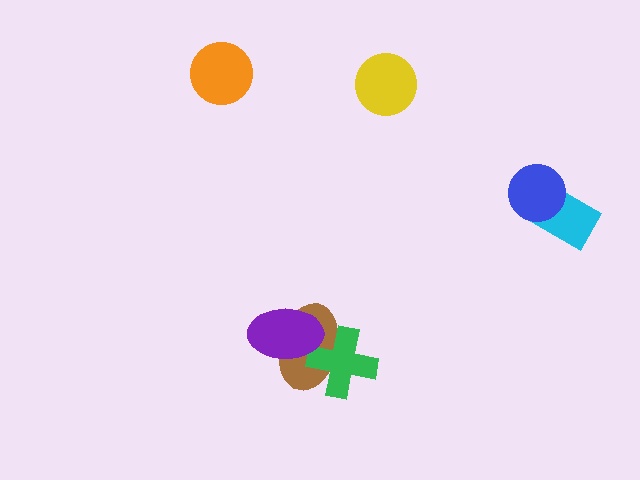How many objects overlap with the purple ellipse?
2 objects overlap with the purple ellipse.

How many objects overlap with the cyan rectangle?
1 object overlaps with the cyan rectangle.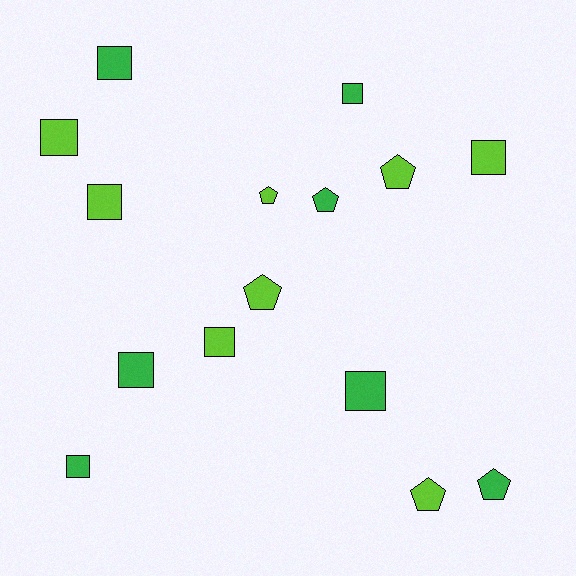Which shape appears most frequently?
Square, with 9 objects.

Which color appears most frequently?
Lime, with 8 objects.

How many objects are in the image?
There are 15 objects.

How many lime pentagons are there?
There are 4 lime pentagons.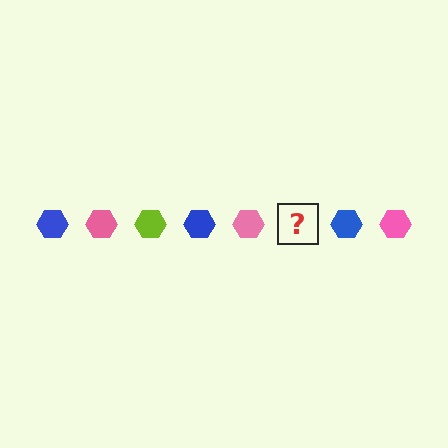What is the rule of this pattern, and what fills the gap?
The rule is that the pattern cycles through blue, pink, lime hexagons. The gap should be filled with a lime hexagon.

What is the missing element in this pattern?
The missing element is a lime hexagon.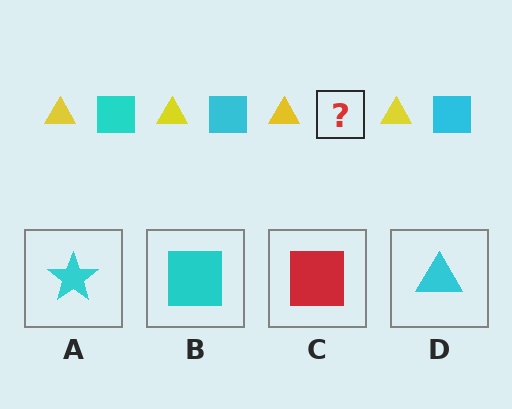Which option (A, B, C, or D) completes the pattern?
B.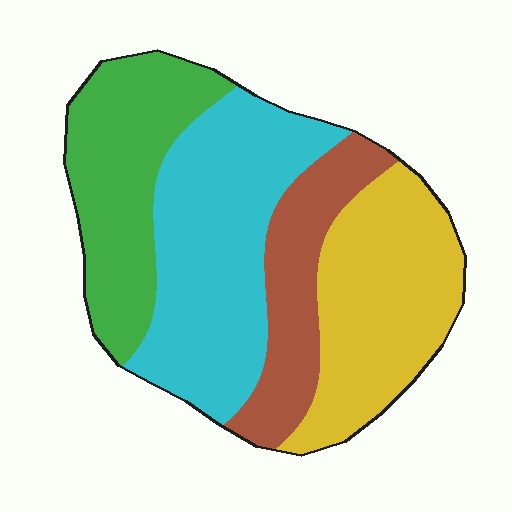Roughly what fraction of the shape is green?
Green takes up about one quarter (1/4) of the shape.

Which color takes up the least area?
Brown, at roughly 15%.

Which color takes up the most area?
Cyan, at roughly 35%.